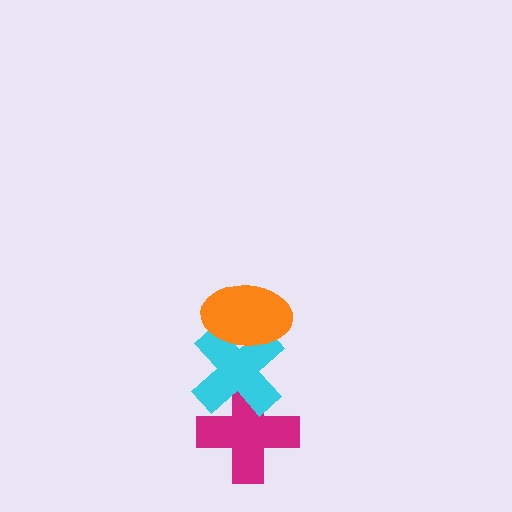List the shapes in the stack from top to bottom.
From top to bottom: the orange ellipse, the cyan cross, the magenta cross.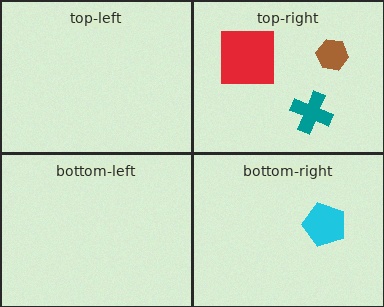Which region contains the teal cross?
The top-right region.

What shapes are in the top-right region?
The teal cross, the red square, the brown hexagon.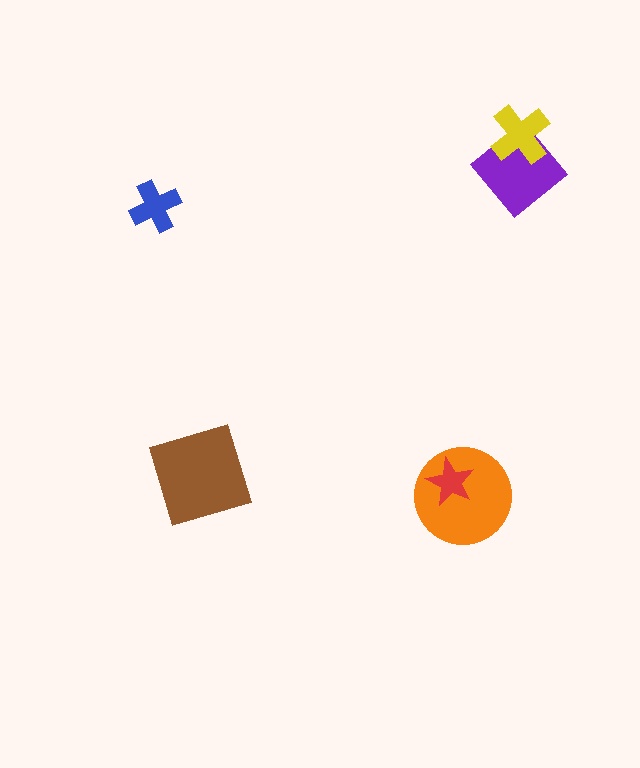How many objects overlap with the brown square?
0 objects overlap with the brown square.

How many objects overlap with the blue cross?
0 objects overlap with the blue cross.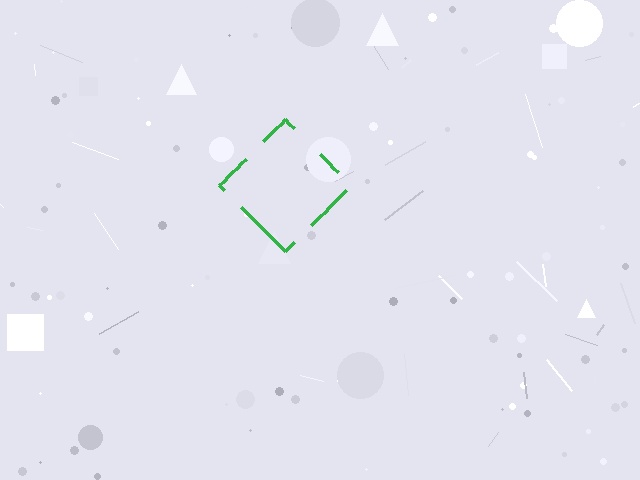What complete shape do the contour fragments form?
The contour fragments form a diamond.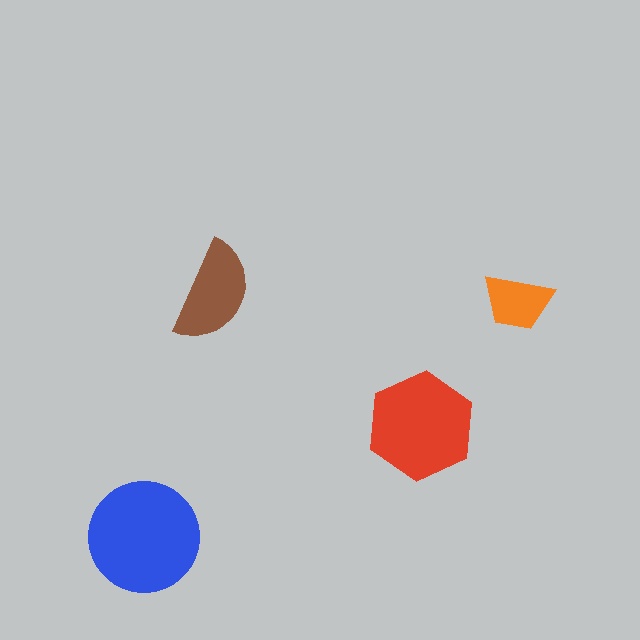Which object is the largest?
The blue circle.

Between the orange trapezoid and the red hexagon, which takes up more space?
The red hexagon.